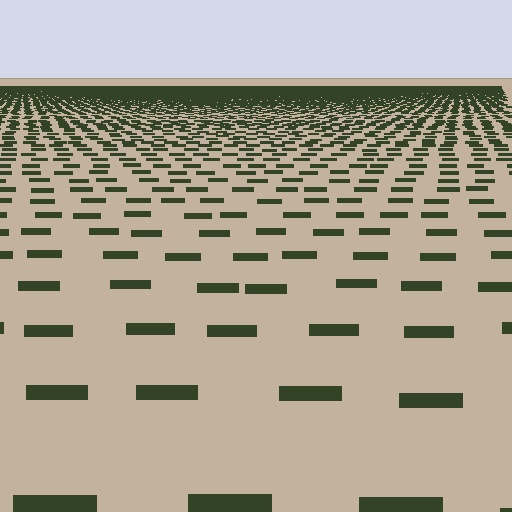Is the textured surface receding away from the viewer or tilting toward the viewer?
The surface is receding away from the viewer. Texture elements get smaller and denser toward the top.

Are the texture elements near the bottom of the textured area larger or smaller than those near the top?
Larger. Near the bottom, elements are closer to the viewer and appear at a bigger on-screen size.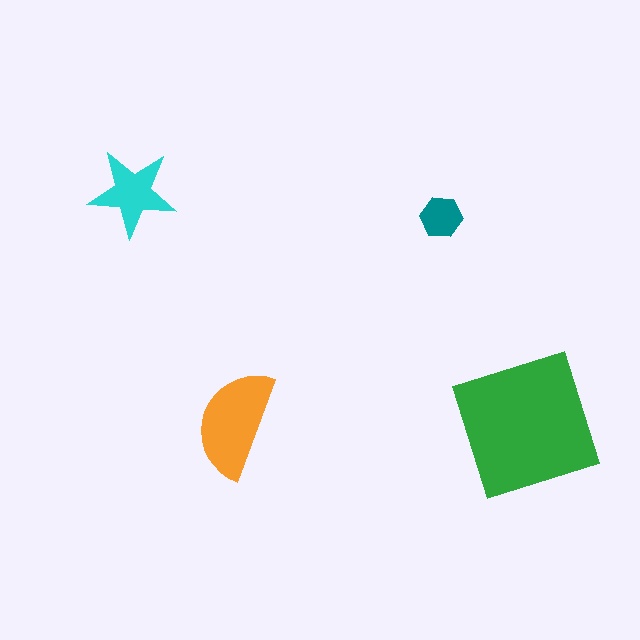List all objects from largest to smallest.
The green square, the orange semicircle, the cyan star, the teal hexagon.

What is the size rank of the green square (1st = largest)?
1st.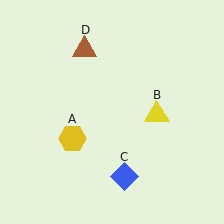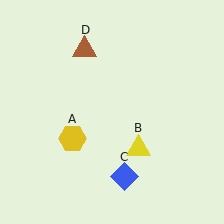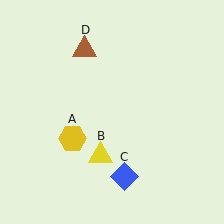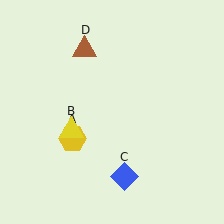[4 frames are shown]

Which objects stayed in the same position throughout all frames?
Yellow hexagon (object A) and blue diamond (object C) and brown triangle (object D) remained stationary.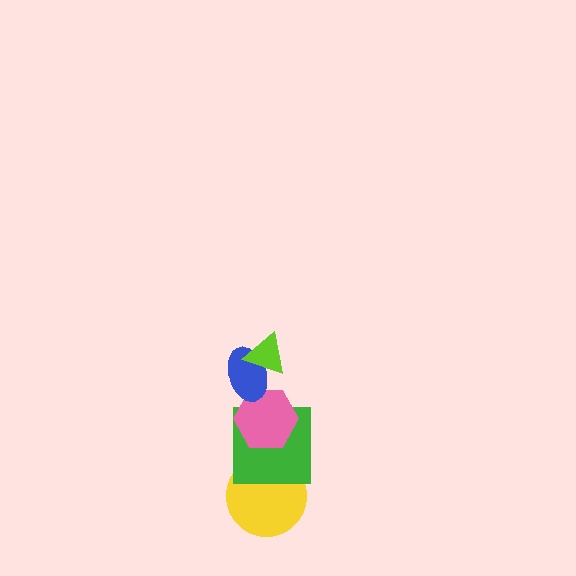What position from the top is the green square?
The green square is 4th from the top.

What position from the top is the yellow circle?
The yellow circle is 5th from the top.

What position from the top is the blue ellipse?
The blue ellipse is 2nd from the top.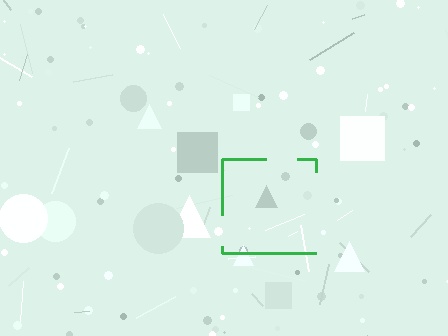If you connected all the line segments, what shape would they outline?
They would outline a square.